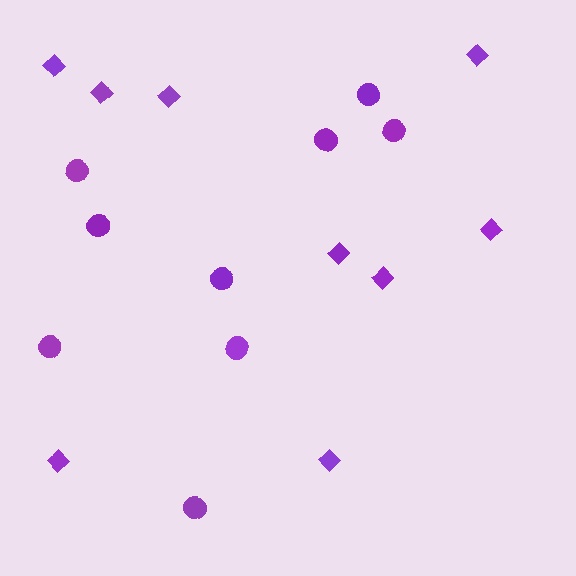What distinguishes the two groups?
There are 2 groups: one group of circles (9) and one group of diamonds (9).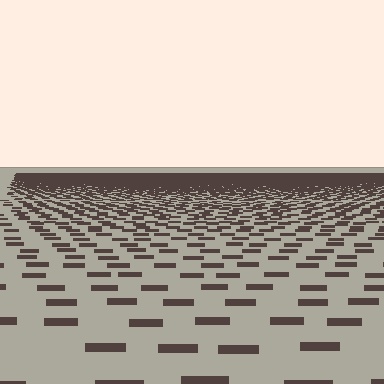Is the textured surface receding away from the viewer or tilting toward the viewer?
The surface is receding away from the viewer. Texture elements get smaller and denser toward the top.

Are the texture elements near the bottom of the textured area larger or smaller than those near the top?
Larger. Near the bottom, elements are closer to the viewer and appear at a bigger on-screen size.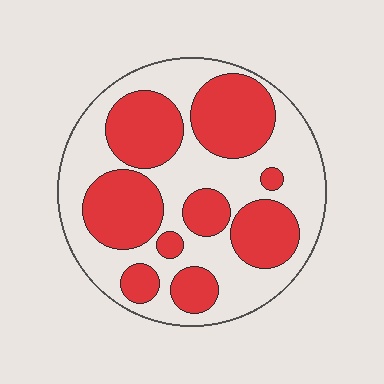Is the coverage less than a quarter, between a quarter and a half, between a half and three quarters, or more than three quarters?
Between a quarter and a half.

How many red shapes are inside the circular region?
9.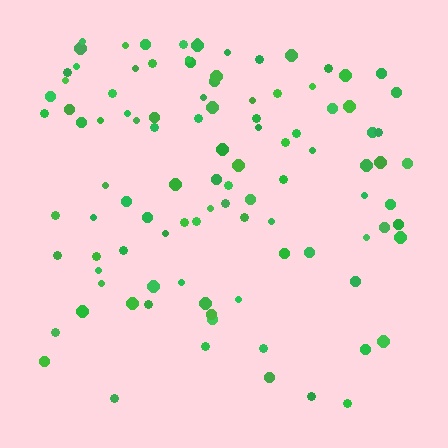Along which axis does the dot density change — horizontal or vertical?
Vertical.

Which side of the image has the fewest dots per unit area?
The bottom.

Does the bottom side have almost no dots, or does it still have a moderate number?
Still a moderate number, just noticeably fewer than the top.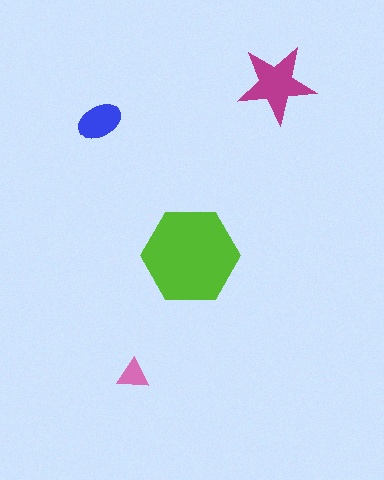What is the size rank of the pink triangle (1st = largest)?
4th.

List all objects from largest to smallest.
The lime hexagon, the magenta star, the blue ellipse, the pink triangle.